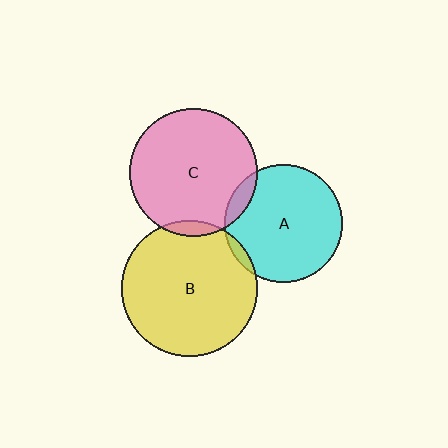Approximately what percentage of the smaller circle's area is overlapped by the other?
Approximately 5%.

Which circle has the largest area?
Circle B (yellow).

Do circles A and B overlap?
Yes.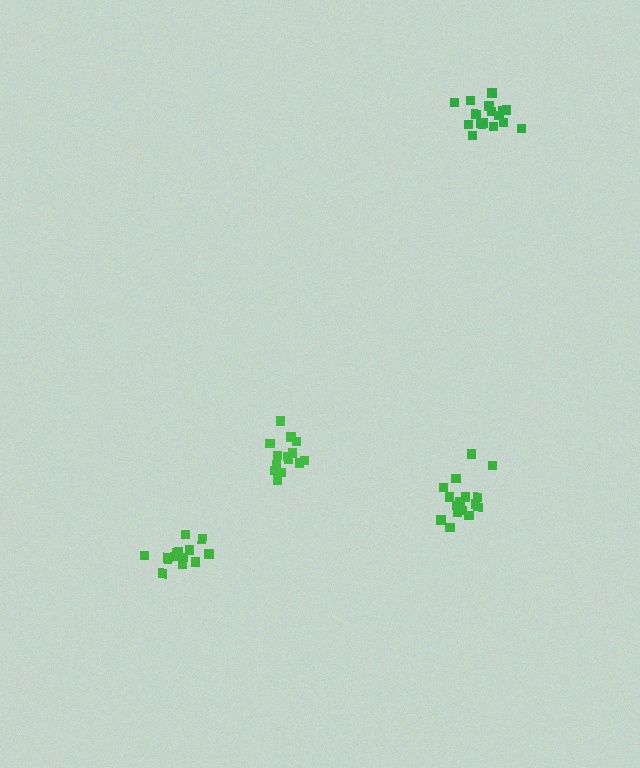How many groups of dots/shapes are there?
There are 4 groups.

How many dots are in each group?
Group 1: 17 dots, Group 2: 14 dots, Group 3: 14 dots, Group 4: 16 dots (61 total).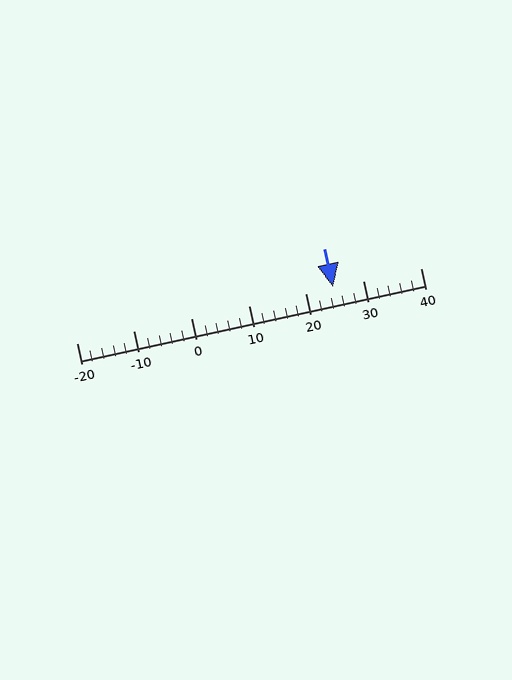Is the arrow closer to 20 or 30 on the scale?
The arrow is closer to 20.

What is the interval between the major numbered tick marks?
The major tick marks are spaced 10 units apart.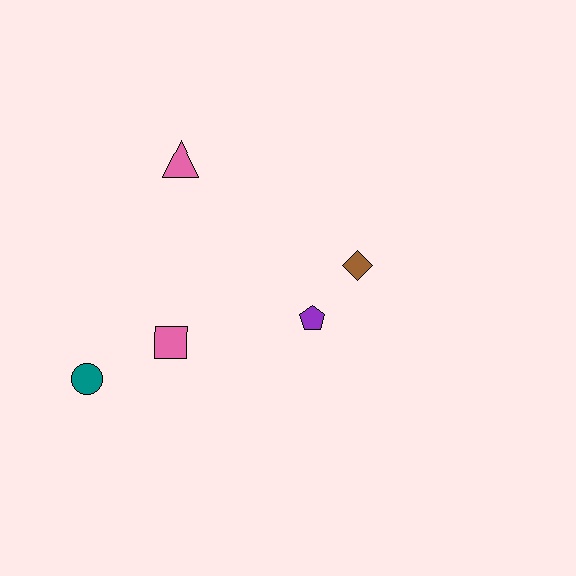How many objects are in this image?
There are 5 objects.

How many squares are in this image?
There is 1 square.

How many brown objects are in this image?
There is 1 brown object.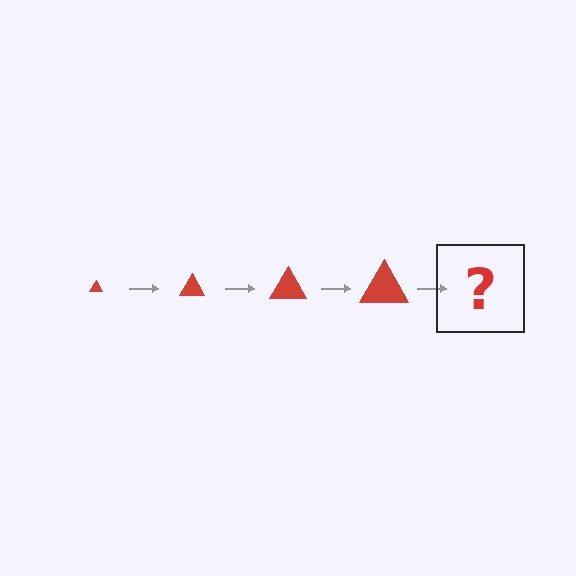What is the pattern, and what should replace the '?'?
The pattern is that the triangle gets progressively larger each step. The '?' should be a red triangle, larger than the previous one.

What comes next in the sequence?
The next element should be a red triangle, larger than the previous one.